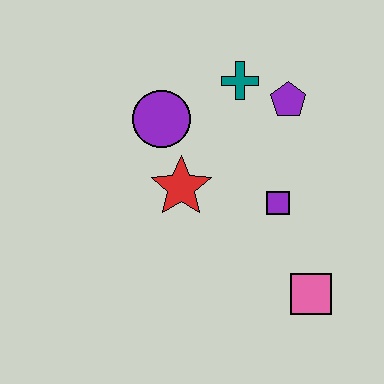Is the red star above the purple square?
Yes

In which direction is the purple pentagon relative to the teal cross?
The purple pentagon is to the right of the teal cross.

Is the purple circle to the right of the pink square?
No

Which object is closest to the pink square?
The purple square is closest to the pink square.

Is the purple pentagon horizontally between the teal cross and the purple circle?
No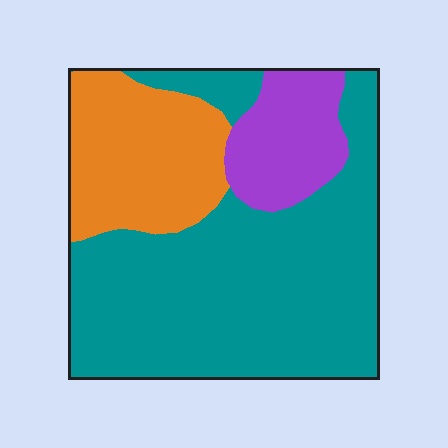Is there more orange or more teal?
Teal.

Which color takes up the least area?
Purple, at roughly 15%.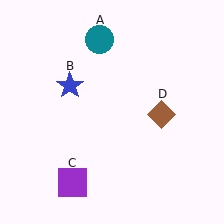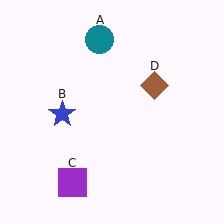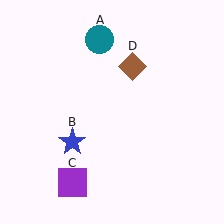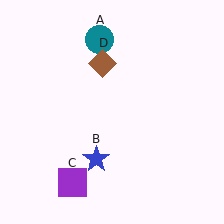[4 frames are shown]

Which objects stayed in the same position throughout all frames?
Teal circle (object A) and purple square (object C) remained stationary.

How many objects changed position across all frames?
2 objects changed position: blue star (object B), brown diamond (object D).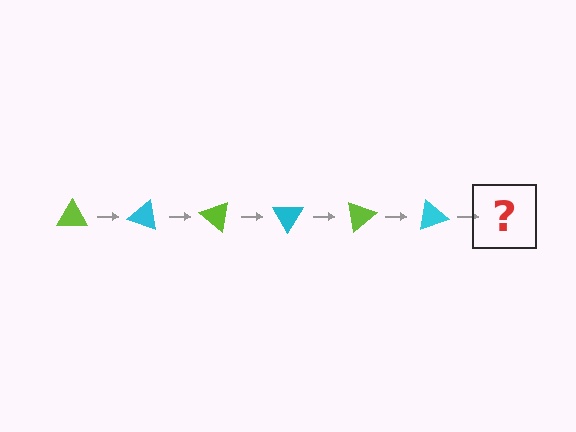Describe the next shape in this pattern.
It should be a lime triangle, rotated 120 degrees from the start.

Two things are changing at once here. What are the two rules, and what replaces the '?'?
The two rules are that it rotates 20 degrees each step and the color cycles through lime and cyan. The '?' should be a lime triangle, rotated 120 degrees from the start.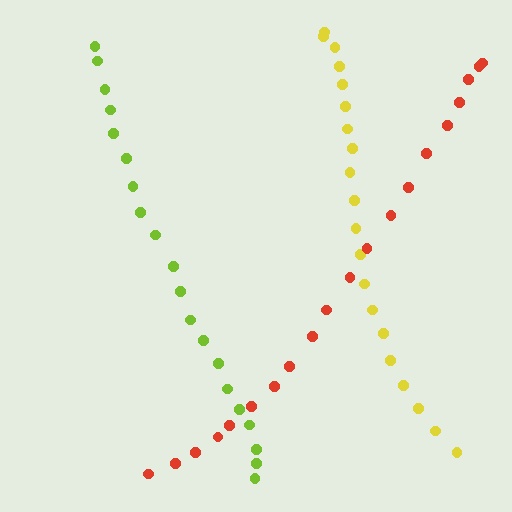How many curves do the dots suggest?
There are 3 distinct paths.